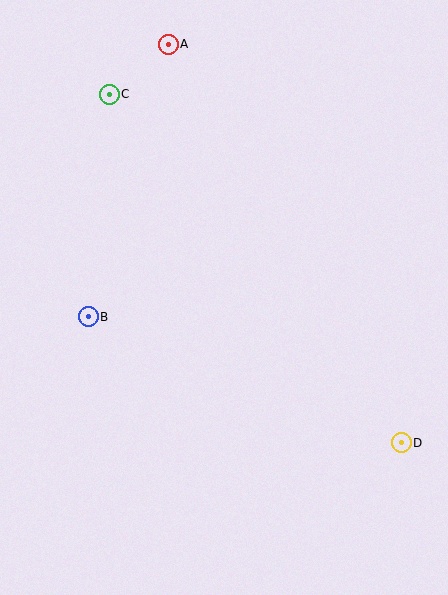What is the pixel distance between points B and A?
The distance between B and A is 284 pixels.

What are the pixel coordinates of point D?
Point D is at (401, 443).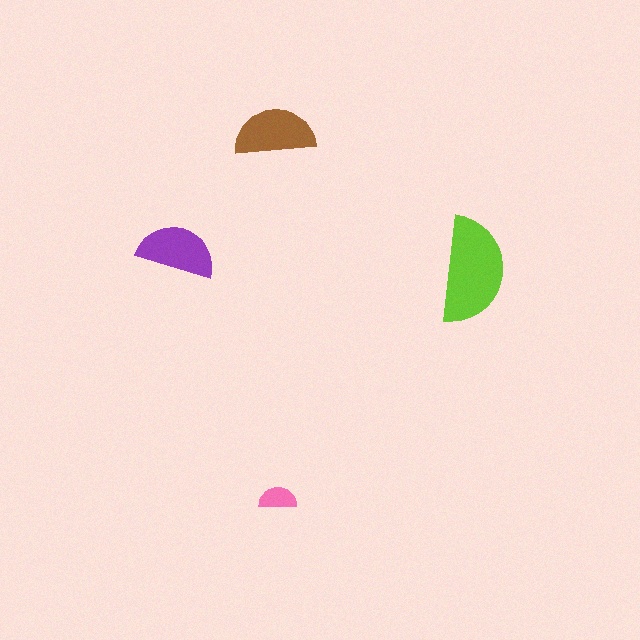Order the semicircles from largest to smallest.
the lime one, the brown one, the purple one, the pink one.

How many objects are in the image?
There are 4 objects in the image.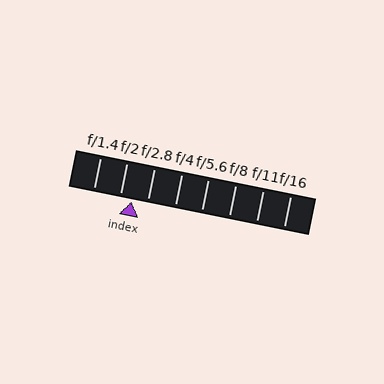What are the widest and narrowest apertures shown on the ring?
The widest aperture shown is f/1.4 and the narrowest is f/16.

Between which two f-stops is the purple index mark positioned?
The index mark is between f/2 and f/2.8.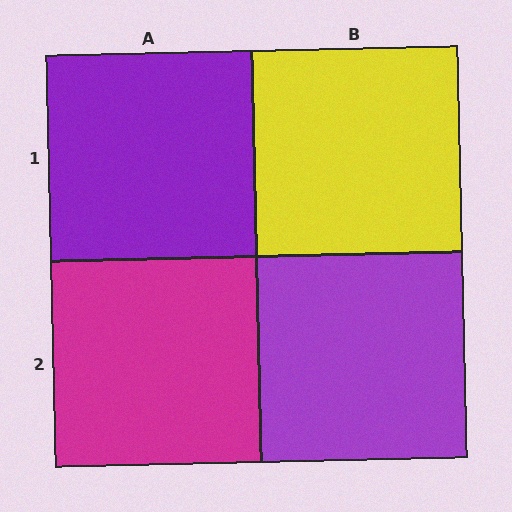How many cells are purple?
2 cells are purple.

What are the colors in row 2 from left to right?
Magenta, purple.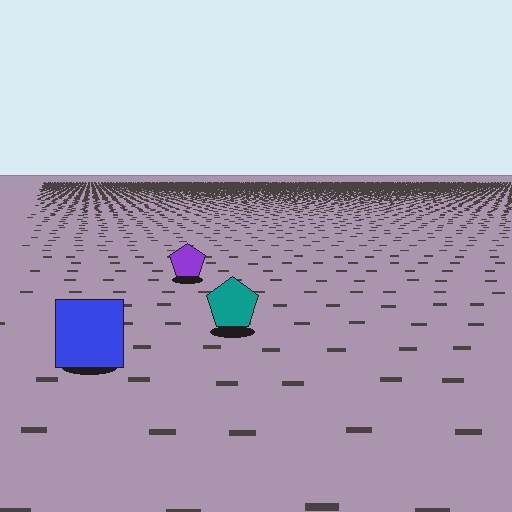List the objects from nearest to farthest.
From nearest to farthest: the blue square, the teal pentagon, the purple pentagon.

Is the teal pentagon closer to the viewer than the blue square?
No. The blue square is closer — you can tell from the texture gradient: the ground texture is coarser near it.